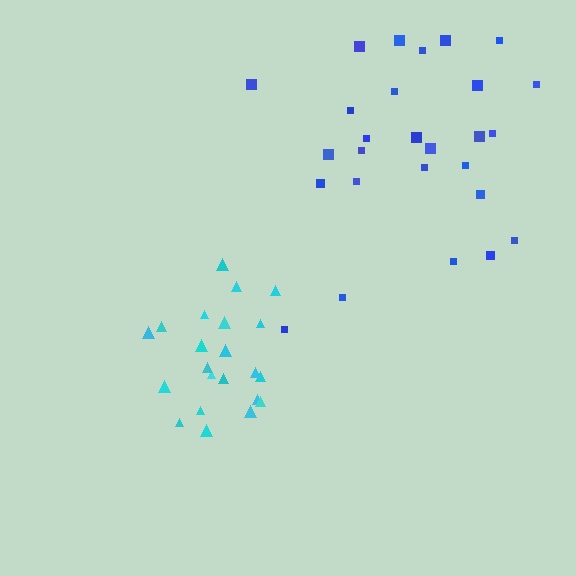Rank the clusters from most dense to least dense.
cyan, blue.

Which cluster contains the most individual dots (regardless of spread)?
Blue (27).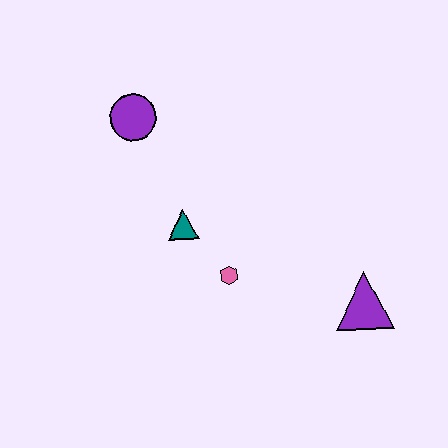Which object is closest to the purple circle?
The teal triangle is closest to the purple circle.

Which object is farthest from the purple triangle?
The purple circle is farthest from the purple triangle.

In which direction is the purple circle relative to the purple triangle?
The purple circle is to the left of the purple triangle.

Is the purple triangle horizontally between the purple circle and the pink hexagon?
No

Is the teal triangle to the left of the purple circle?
No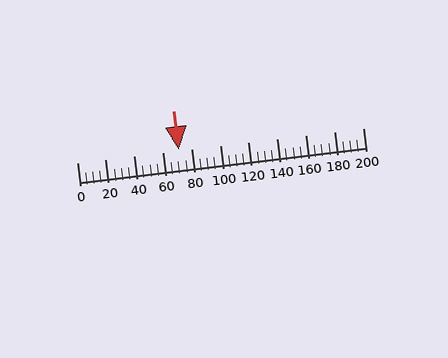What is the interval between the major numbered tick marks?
The major tick marks are spaced 20 units apart.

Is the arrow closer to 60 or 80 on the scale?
The arrow is closer to 80.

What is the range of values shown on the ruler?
The ruler shows values from 0 to 200.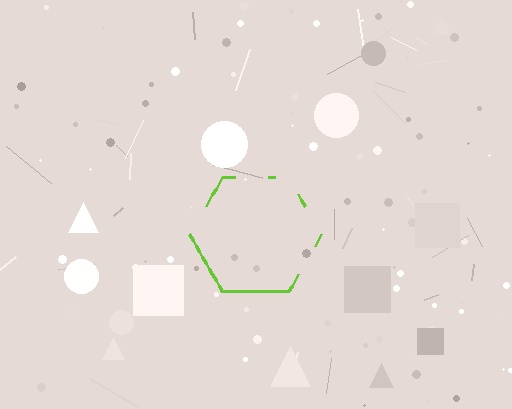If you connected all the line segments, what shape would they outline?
They would outline a hexagon.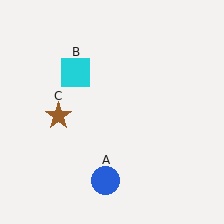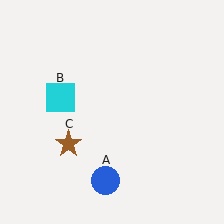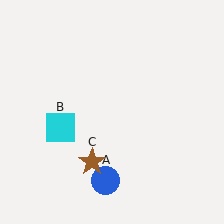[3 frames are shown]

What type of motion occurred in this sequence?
The cyan square (object B), brown star (object C) rotated counterclockwise around the center of the scene.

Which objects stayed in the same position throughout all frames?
Blue circle (object A) remained stationary.